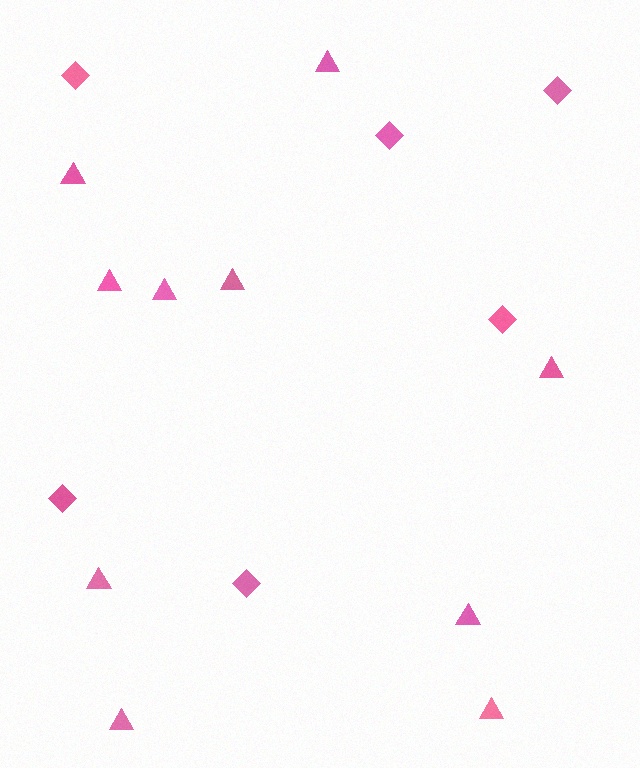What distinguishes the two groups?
There are 2 groups: one group of triangles (10) and one group of diamonds (6).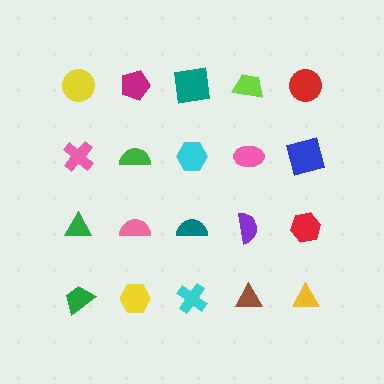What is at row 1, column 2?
A magenta pentagon.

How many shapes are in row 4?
5 shapes.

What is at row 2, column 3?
A cyan hexagon.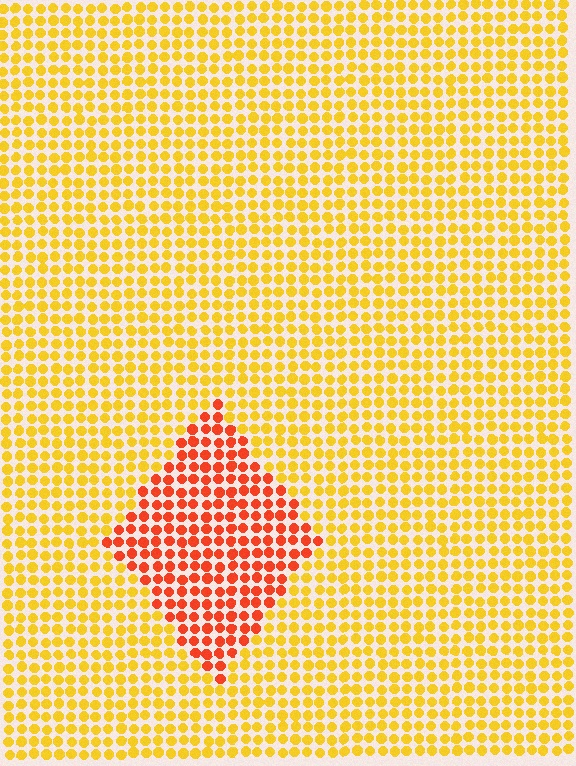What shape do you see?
I see a diamond.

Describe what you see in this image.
The image is filled with small yellow elements in a uniform arrangement. A diamond-shaped region is visible where the elements are tinted to a slightly different hue, forming a subtle color boundary.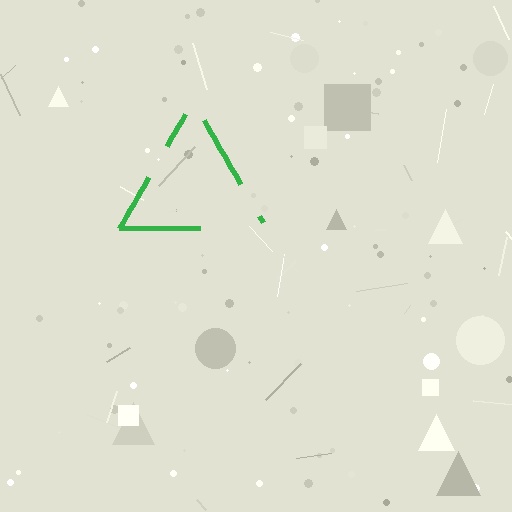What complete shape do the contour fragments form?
The contour fragments form a triangle.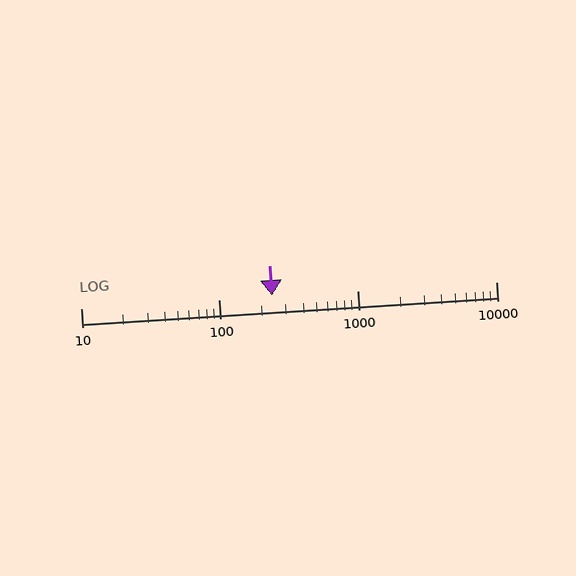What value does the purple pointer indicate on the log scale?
The pointer indicates approximately 240.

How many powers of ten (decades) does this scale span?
The scale spans 3 decades, from 10 to 10000.